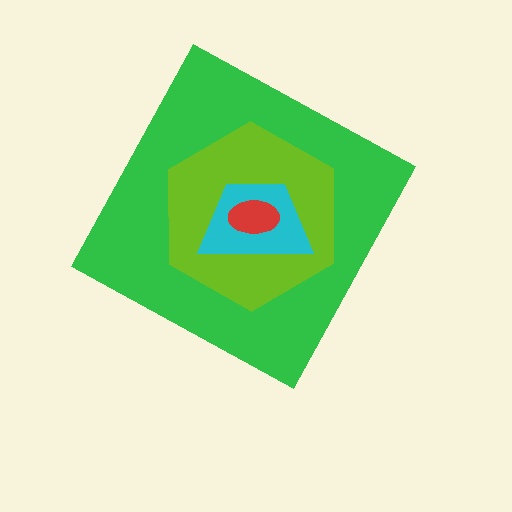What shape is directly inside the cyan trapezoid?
The red ellipse.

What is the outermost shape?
The green diamond.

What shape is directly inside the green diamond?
The lime hexagon.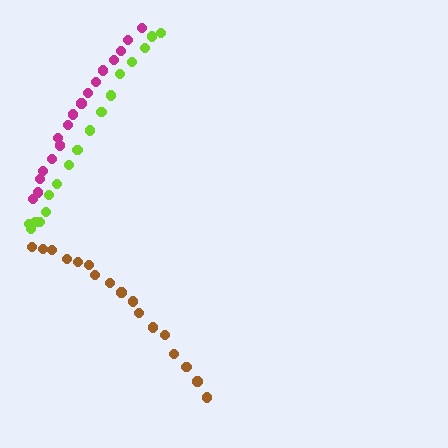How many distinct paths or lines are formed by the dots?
There are 3 distinct paths.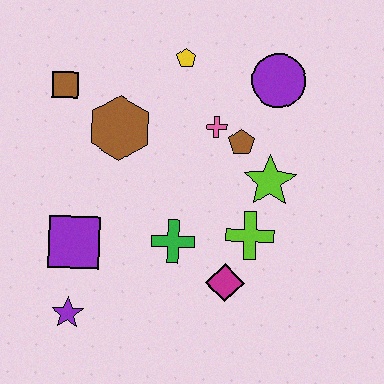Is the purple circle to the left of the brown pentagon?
No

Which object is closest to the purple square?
The purple star is closest to the purple square.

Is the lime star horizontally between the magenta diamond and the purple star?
No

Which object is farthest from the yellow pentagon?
The purple star is farthest from the yellow pentagon.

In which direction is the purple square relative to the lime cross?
The purple square is to the left of the lime cross.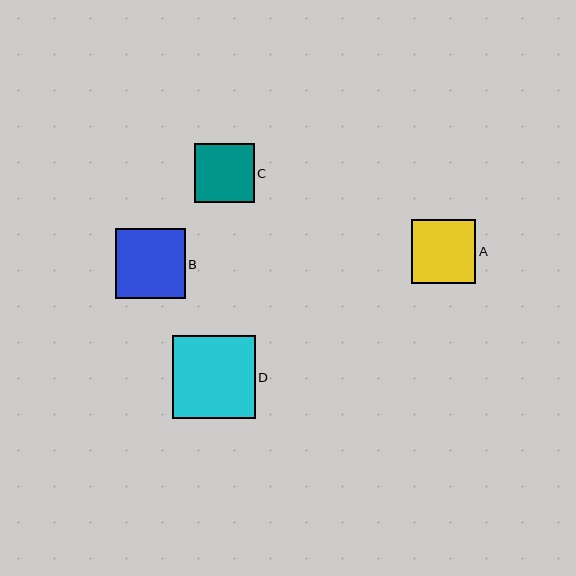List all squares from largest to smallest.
From largest to smallest: D, B, A, C.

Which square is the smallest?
Square C is the smallest with a size of approximately 60 pixels.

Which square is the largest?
Square D is the largest with a size of approximately 82 pixels.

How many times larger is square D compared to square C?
Square D is approximately 1.4 times the size of square C.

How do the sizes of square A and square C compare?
Square A and square C are approximately the same size.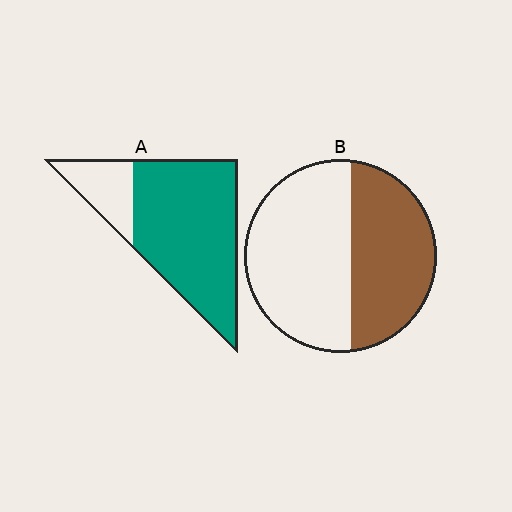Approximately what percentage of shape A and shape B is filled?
A is approximately 80% and B is approximately 45%.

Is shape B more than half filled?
No.